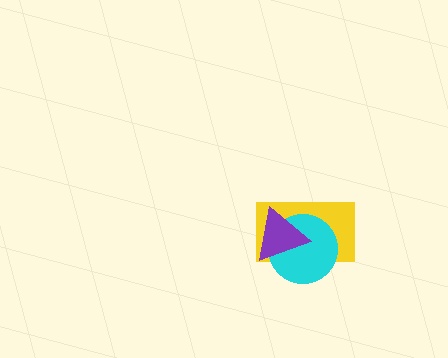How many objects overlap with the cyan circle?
2 objects overlap with the cyan circle.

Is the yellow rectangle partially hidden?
Yes, it is partially covered by another shape.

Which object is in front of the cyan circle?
The purple triangle is in front of the cyan circle.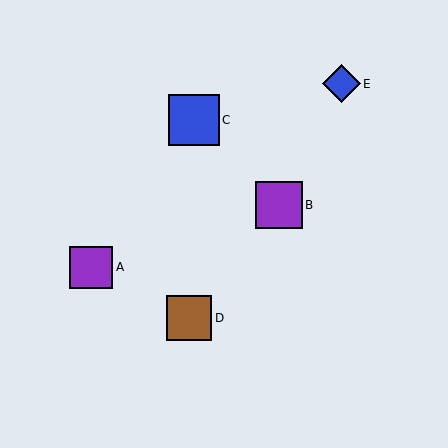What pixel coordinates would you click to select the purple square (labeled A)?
Click at (91, 267) to select the purple square A.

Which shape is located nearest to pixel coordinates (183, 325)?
The brown square (labeled D) at (189, 318) is nearest to that location.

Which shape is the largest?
The blue square (labeled C) is the largest.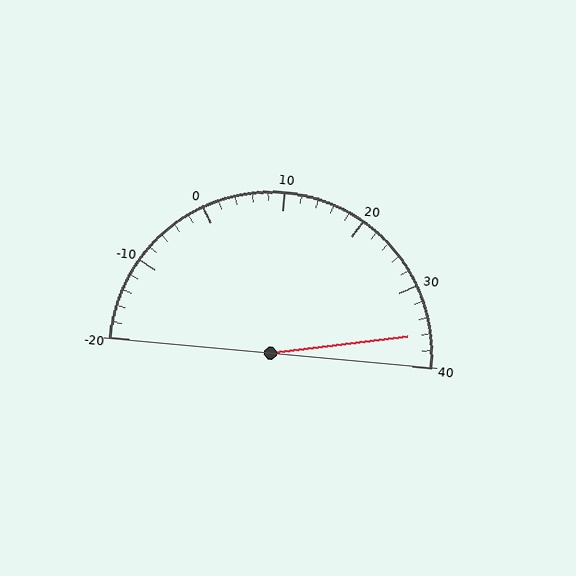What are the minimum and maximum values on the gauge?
The gauge ranges from -20 to 40.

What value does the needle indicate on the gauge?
The needle indicates approximately 36.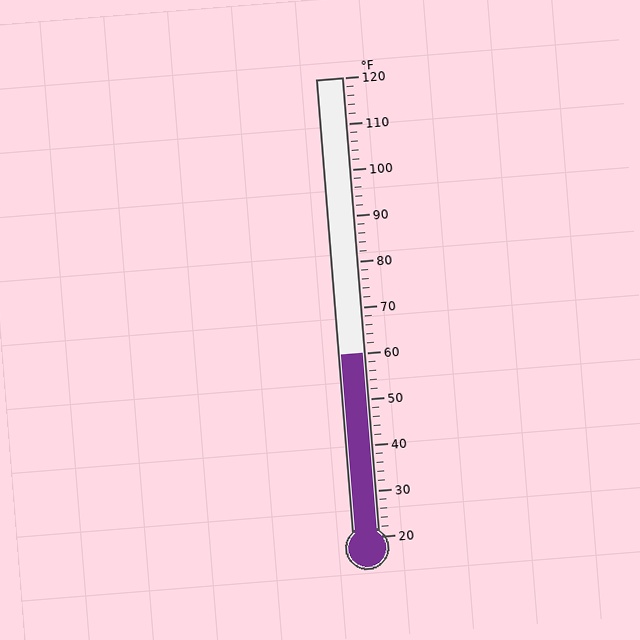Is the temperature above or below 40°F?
The temperature is above 40°F.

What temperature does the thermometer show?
The thermometer shows approximately 60°F.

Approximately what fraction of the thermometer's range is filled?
The thermometer is filled to approximately 40% of its range.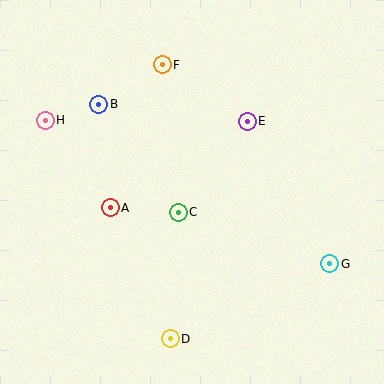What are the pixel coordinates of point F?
Point F is at (162, 65).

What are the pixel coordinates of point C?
Point C is at (178, 212).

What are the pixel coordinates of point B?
Point B is at (99, 104).